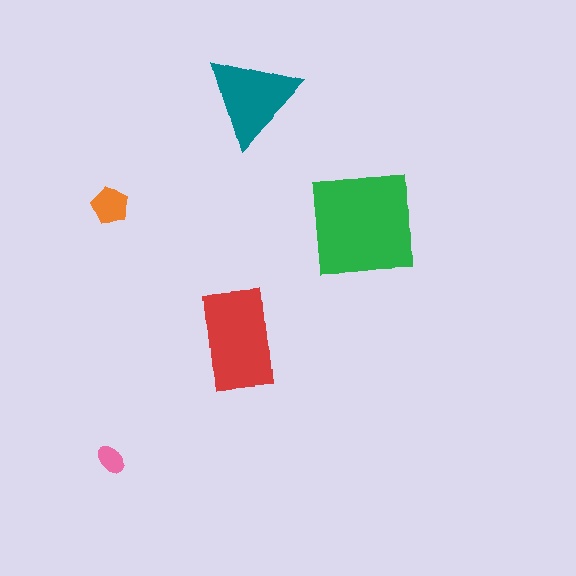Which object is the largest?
The green square.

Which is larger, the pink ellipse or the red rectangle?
The red rectangle.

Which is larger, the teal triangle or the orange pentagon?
The teal triangle.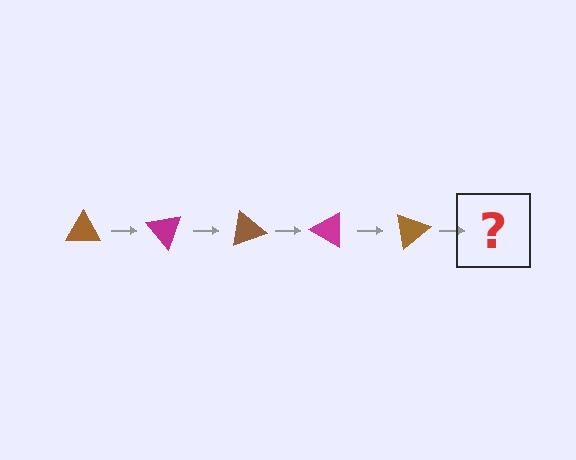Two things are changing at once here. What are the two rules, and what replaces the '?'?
The two rules are that it rotates 50 degrees each step and the color cycles through brown and magenta. The '?' should be a magenta triangle, rotated 250 degrees from the start.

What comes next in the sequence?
The next element should be a magenta triangle, rotated 250 degrees from the start.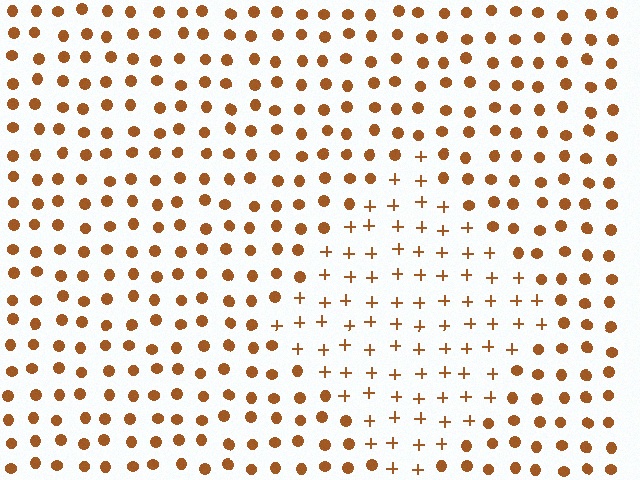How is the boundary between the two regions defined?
The boundary is defined by a change in element shape: plus signs inside vs. circles outside. All elements share the same color and spacing.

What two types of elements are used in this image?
The image uses plus signs inside the diamond region and circles outside it.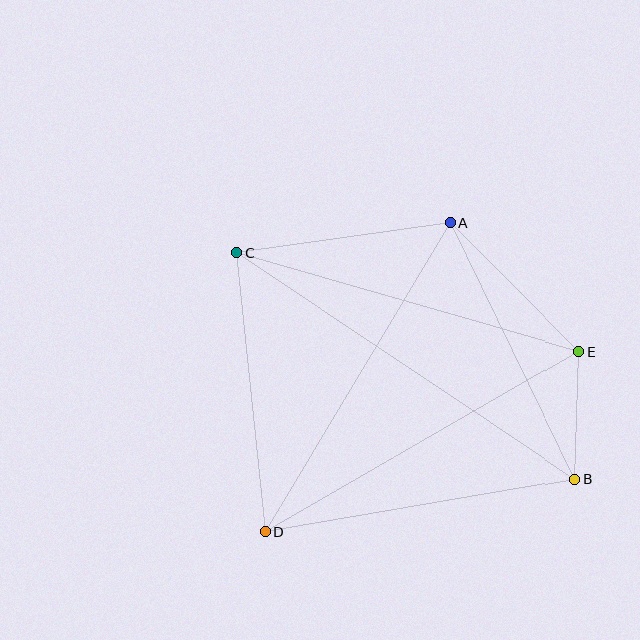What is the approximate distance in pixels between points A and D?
The distance between A and D is approximately 360 pixels.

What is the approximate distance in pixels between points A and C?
The distance between A and C is approximately 216 pixels.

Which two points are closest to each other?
Points B and E are closest to each other.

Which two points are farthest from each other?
Points B and C are farthest from each other.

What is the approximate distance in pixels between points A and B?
The distance between A and B is approximately 284 pixels.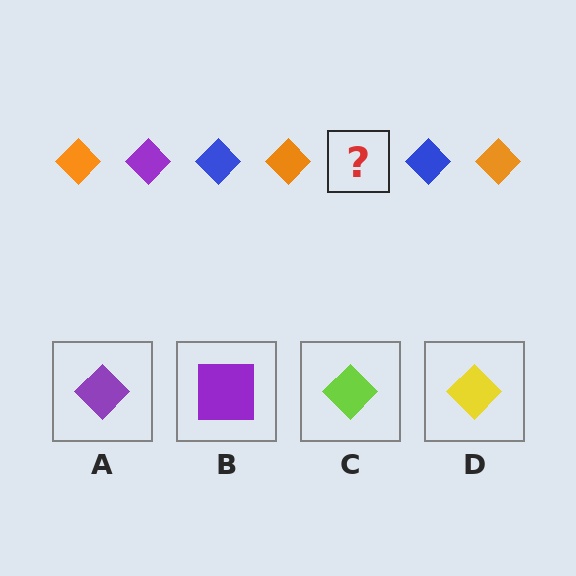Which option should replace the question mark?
Option A.